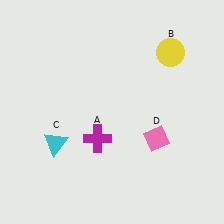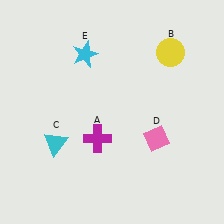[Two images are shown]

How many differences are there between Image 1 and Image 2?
There is 1 difference between the two images.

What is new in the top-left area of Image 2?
A cyan star (E) was added in the top-left area of Image 2.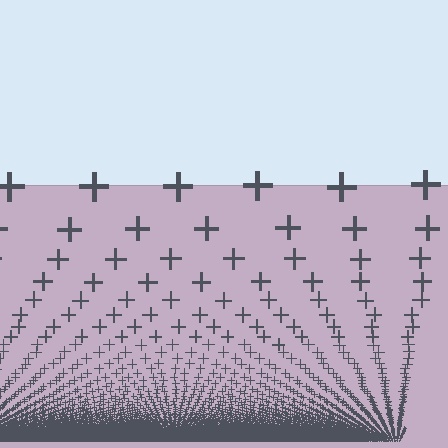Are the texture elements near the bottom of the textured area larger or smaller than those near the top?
Smaller. The gradient is inverted — elements near the bottom are smaller and denser.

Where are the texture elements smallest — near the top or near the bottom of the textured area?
Near the bottom.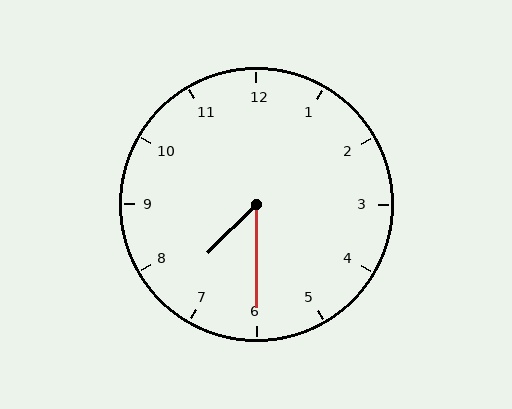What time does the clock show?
7:30.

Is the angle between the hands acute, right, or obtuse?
It is acute.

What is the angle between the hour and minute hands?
Approximately 45 degrees.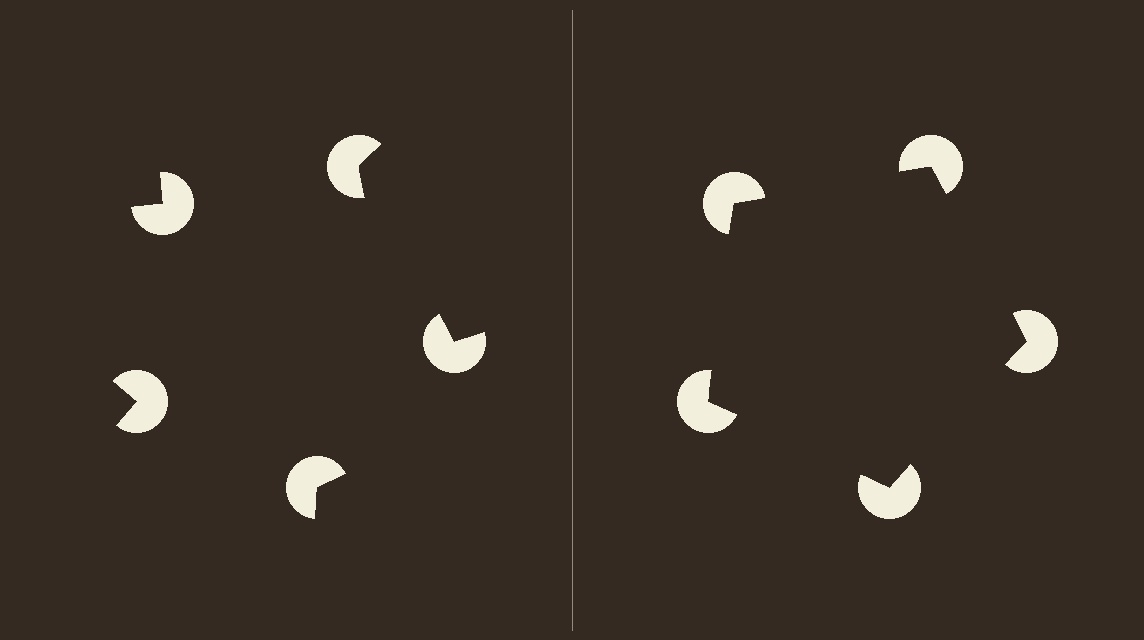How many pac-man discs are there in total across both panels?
10 — 5 on each side.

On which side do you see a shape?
An illusory pentagon appears on the right side. On the left side the wedge cuts are rotated, so no coherent shape forms.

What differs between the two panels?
The pac-man discs are positioned identically on both sides; only the wedge orientations differ. On the right they align to a pentagon; on the left they are misaligned.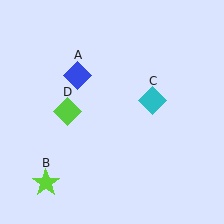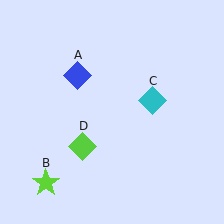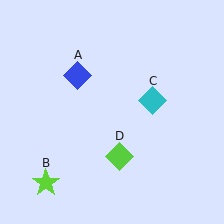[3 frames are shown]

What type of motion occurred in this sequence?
The lime diamond (object D) rotated counterclockwise around the center of the scene.